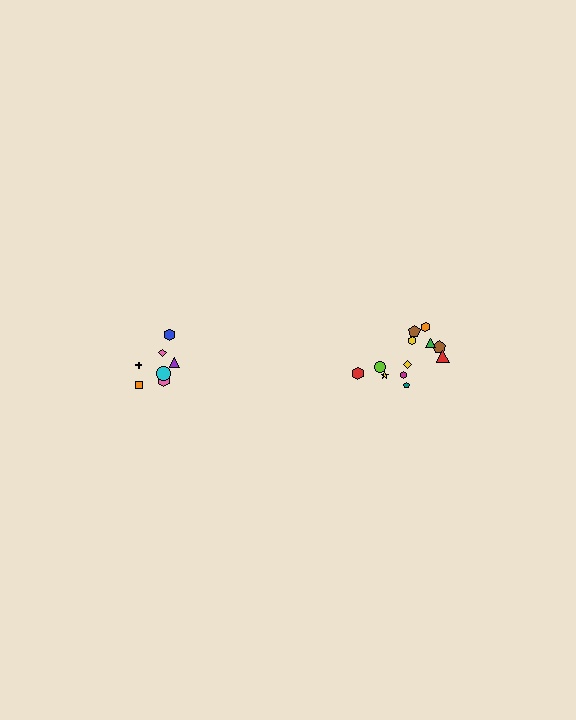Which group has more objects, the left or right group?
The right group.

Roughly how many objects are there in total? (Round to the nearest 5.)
Roughly 20 objects in total.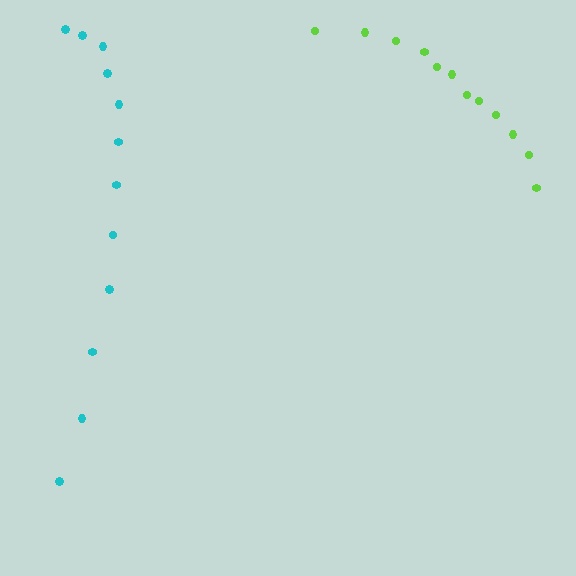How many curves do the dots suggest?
There are 2 distinct paths.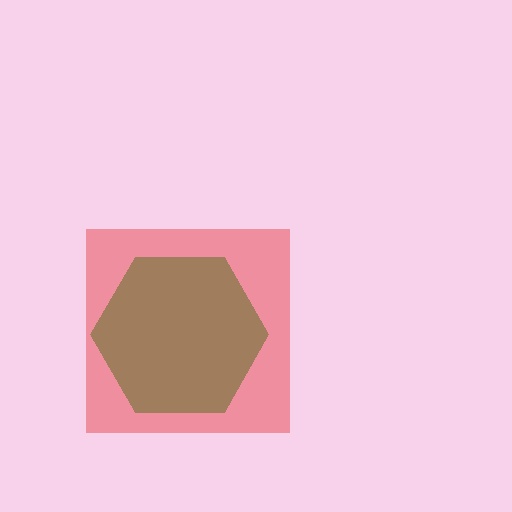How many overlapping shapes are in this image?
There are 2 overlapping shapes in the image.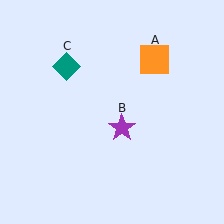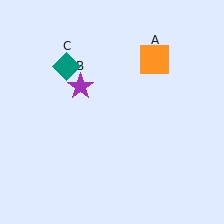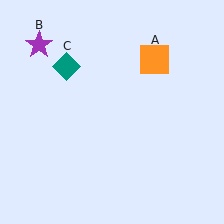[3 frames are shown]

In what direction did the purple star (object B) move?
The purple star (object B) moved up and to the left.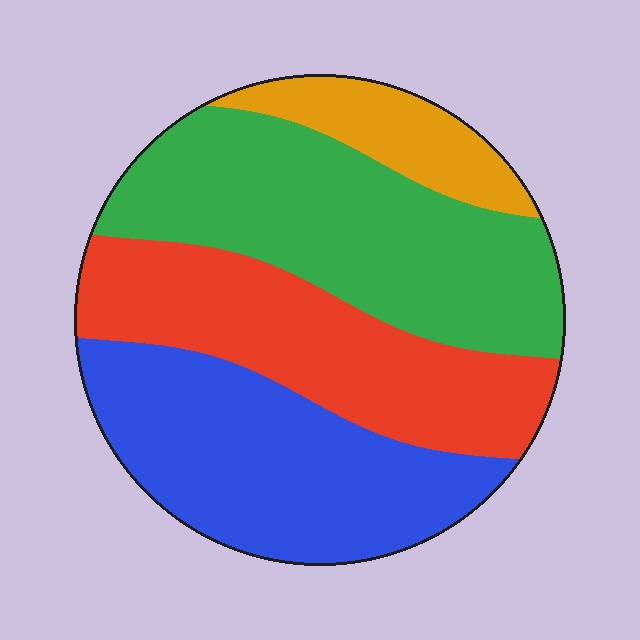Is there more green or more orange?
Green.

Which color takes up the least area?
Orange, at roughly 10%.